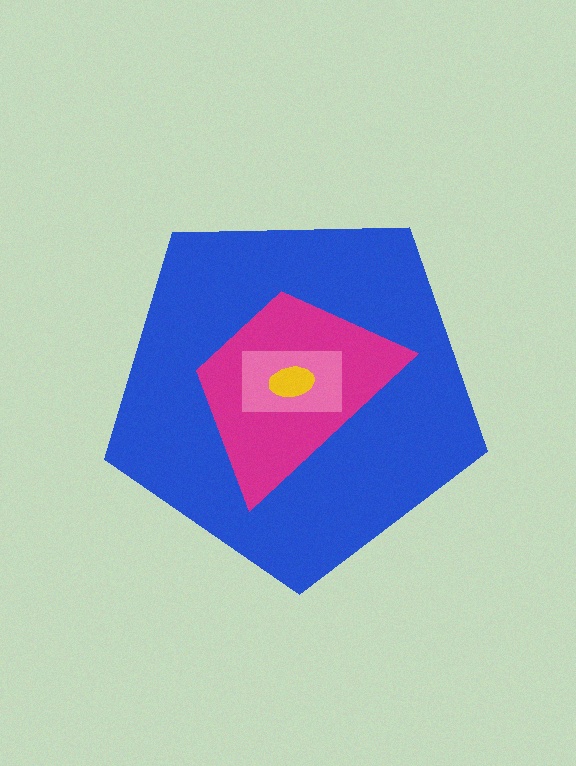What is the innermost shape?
The yellow ellipse.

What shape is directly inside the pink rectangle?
The yellow ellipse.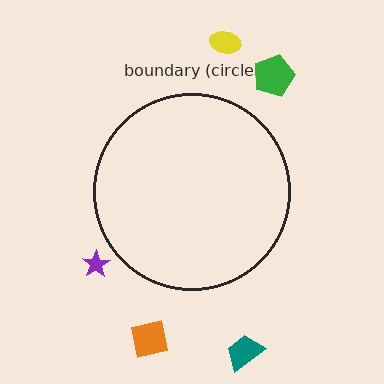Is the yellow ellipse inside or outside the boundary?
Outside.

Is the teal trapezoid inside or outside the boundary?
Outside.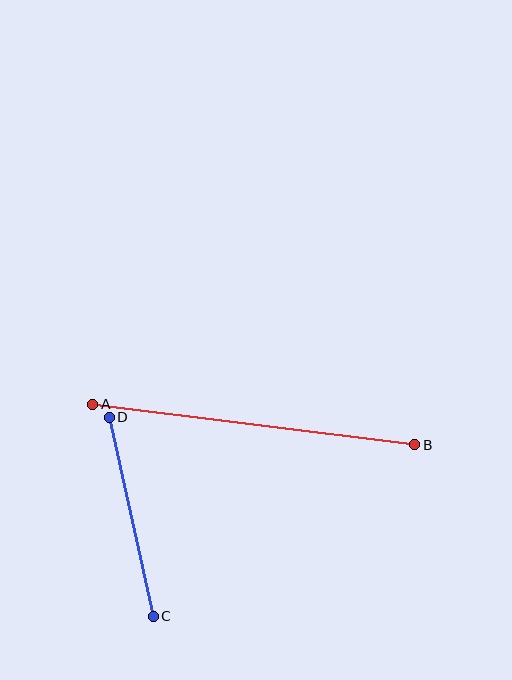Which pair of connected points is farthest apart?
Points A and B are farthest apart.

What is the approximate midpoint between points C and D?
The midpoint is at approximately (131, 517) pixels.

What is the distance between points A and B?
The distance is approximately 325 pixels.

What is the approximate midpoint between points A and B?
The midpoint is at approximately (254, 425) pixels.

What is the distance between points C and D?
The distance is approximately 204 pixels.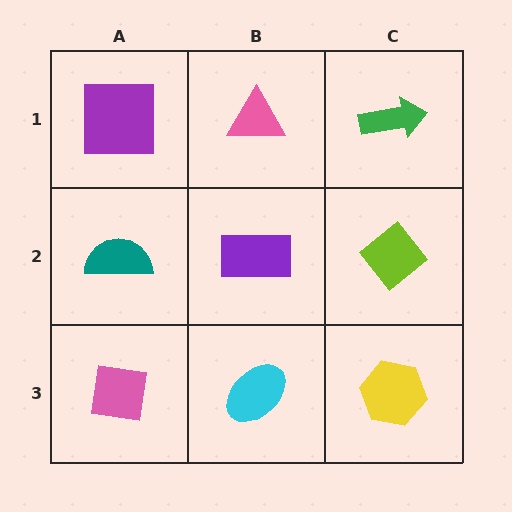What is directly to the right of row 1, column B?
A green arrow.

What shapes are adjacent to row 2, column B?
A pink triangle (row 1, column B), a cyan ellipse (row 3, column B), a teal semicircle (row 2, column A), a lime diamond (row 2, column C).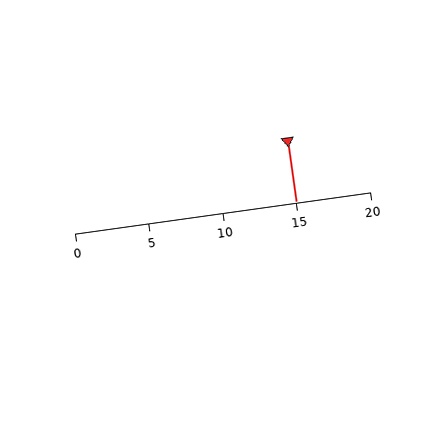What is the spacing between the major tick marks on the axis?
The major ticks are spaced 5 apart.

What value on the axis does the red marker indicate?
The marker indicates approximately 15.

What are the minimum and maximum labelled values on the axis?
The axis runs from 0 to 20.